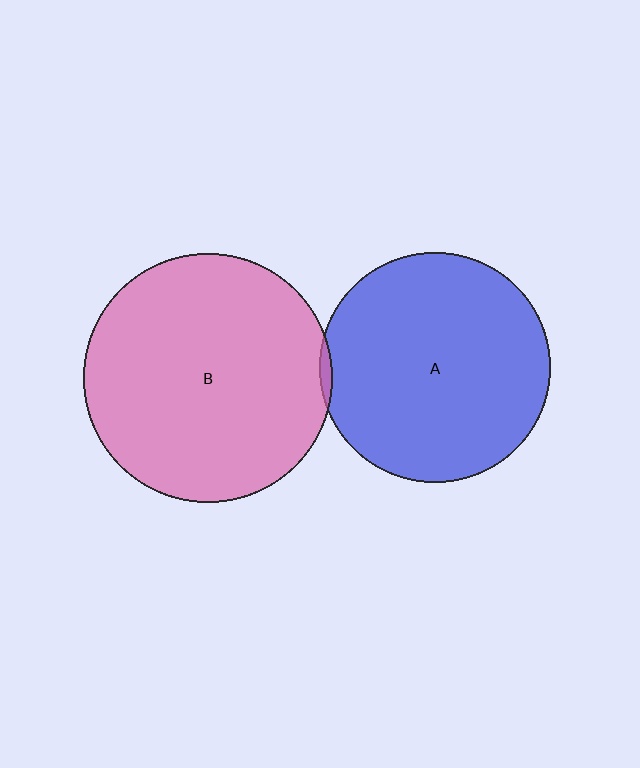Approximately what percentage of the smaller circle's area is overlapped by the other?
Approximately 5%.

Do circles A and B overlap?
Yes.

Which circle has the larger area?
Circle B (pink).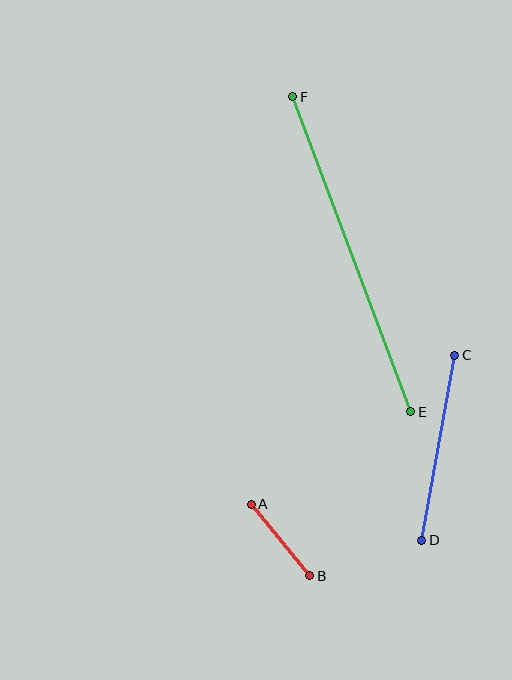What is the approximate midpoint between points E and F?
The midpoint is at approximately (352, 254) pixels.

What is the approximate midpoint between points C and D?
The midpoint is at approximately (438, 448) pixels.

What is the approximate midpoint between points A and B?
The midpoint is at approximately (281, 540) pixels.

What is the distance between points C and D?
The distance is approximately 188 pixels.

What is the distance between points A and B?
The distance is approximately 92 pixels.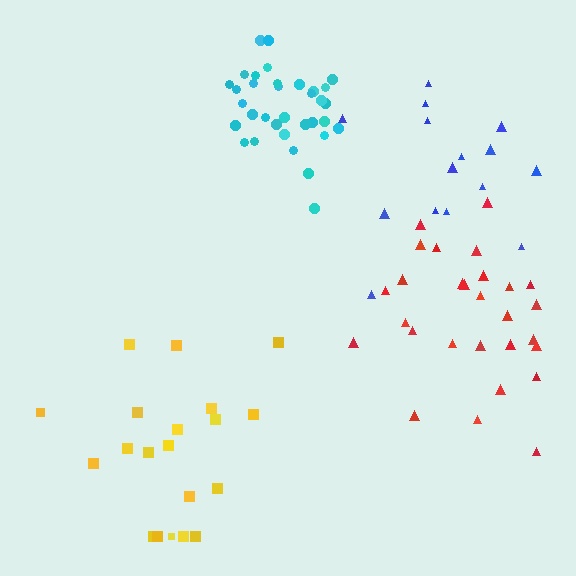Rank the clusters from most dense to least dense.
cyan, red, yellow, blue.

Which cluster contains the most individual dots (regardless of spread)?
Cyan (34).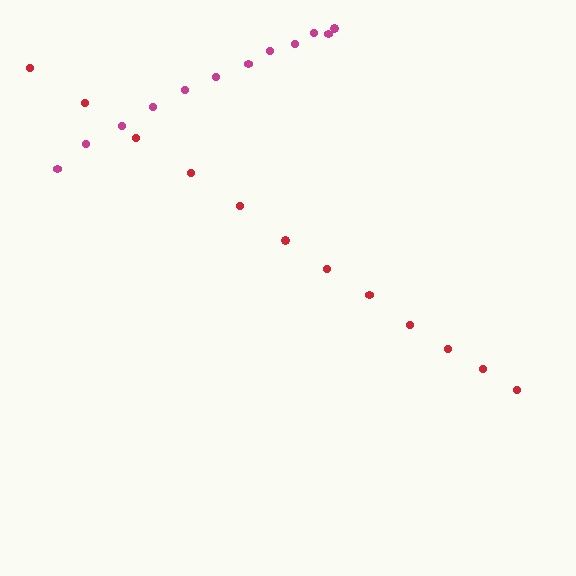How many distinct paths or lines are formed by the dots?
There are 2 distinct paths.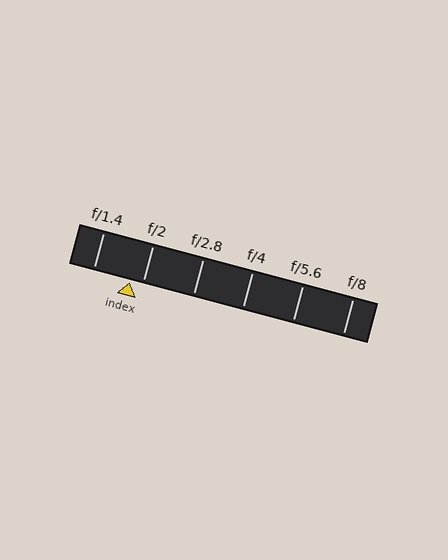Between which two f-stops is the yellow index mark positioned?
The index mark is between f/1.4 and f/2.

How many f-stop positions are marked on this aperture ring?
There are 6 f-stop positions marked.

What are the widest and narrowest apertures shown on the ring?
The widest aperture shown is f/1.4 and the narrowest is f/8.